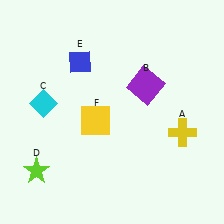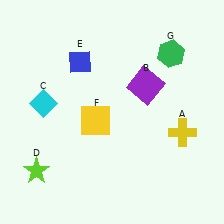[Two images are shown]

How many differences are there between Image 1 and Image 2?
There is 1 difference between the two images.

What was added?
A green hexagon (G) was added in Image 2.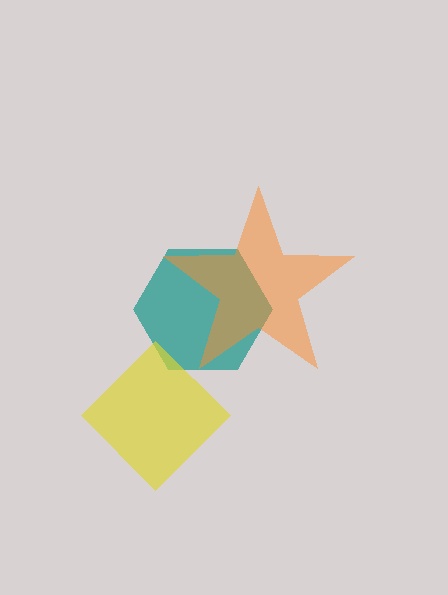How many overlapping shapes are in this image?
There are 3 overlapping shapes in the image.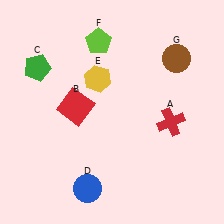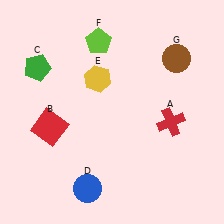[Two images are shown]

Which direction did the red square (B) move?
The red square (B) moved left.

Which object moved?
The red square (B) moved left.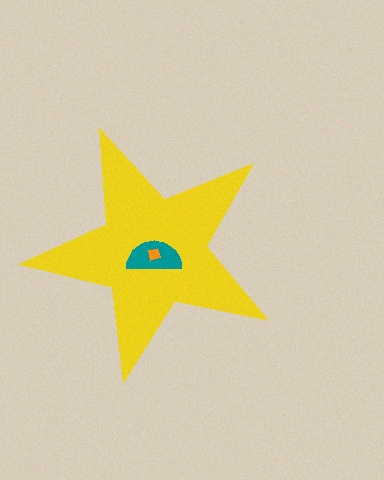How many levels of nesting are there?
3.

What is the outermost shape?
The yellow star.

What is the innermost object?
The orange square.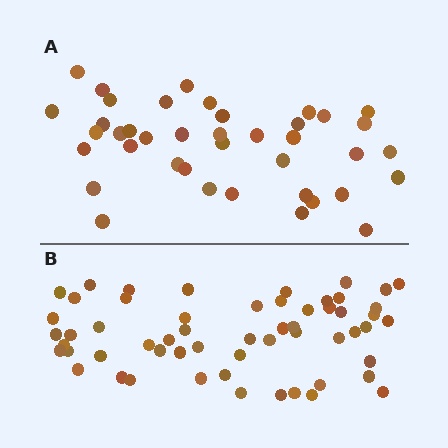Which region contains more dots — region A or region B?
Region B (the bottom region) has more dots.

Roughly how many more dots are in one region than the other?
Region B has approximately 15 more dots than region A.